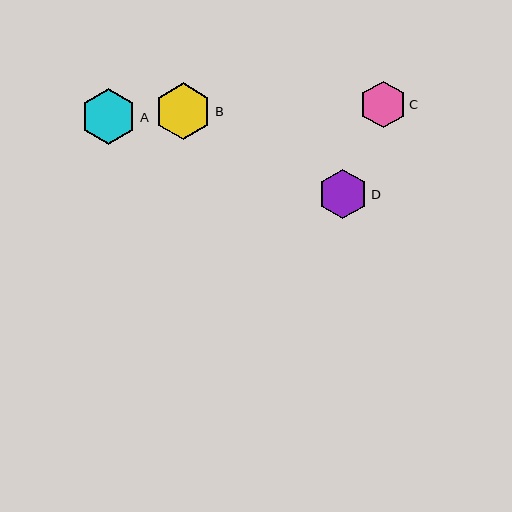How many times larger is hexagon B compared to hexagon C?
Hexagon B is approximately 1.2 times the size of hexagon C.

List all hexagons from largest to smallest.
From largest to smallest: B, A, D, C.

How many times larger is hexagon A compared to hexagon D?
Hexagon A is approximately 1.1 times the size of hexagon D.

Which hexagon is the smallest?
Hexagon C is the smallest with a size of approximately 47 pixels.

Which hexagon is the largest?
Hexagon B is the largest with a size of approximately 57 pixels.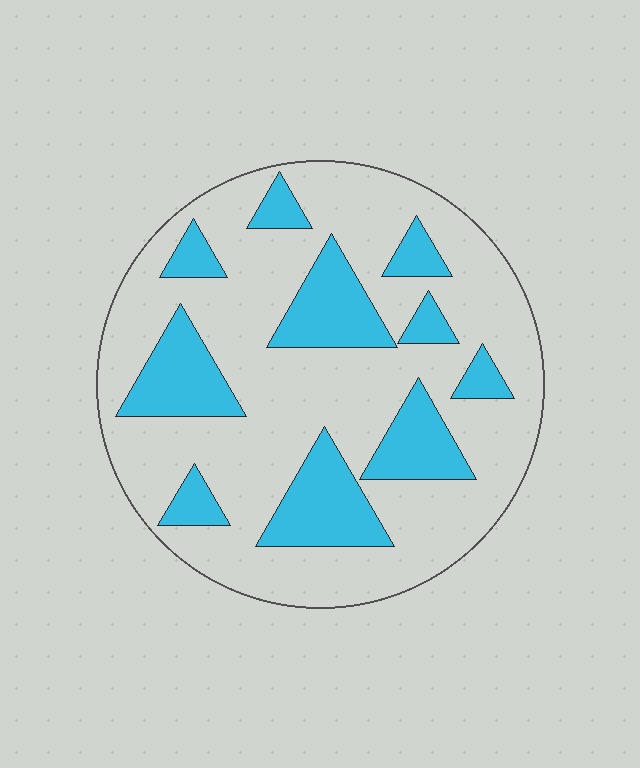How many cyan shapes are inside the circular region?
10.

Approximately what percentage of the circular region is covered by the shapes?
Approximately 25%.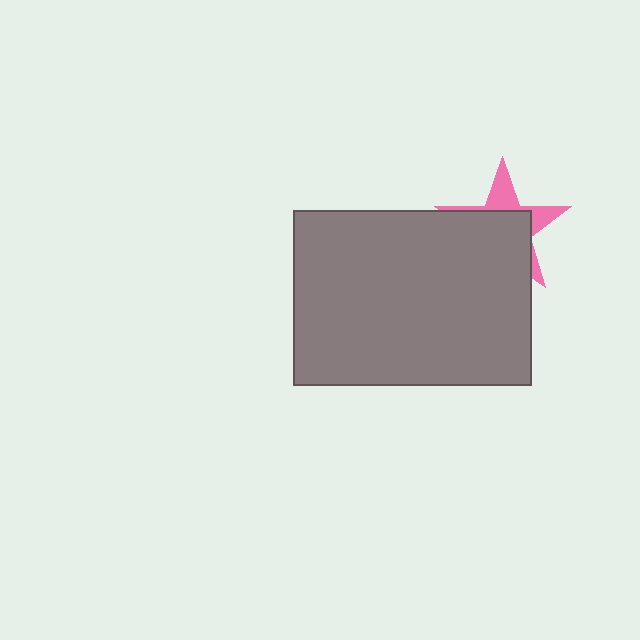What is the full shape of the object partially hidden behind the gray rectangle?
The partially hidden object is a pink star.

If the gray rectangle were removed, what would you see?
You would see the complete pink star.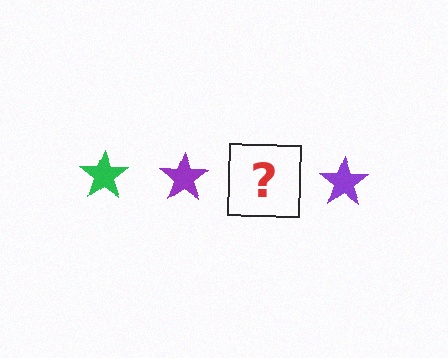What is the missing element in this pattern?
The missing element is a green star.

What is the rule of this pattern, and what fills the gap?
The rule is that the pattern cycles through green, purple stars. The gap should be filled with a green star.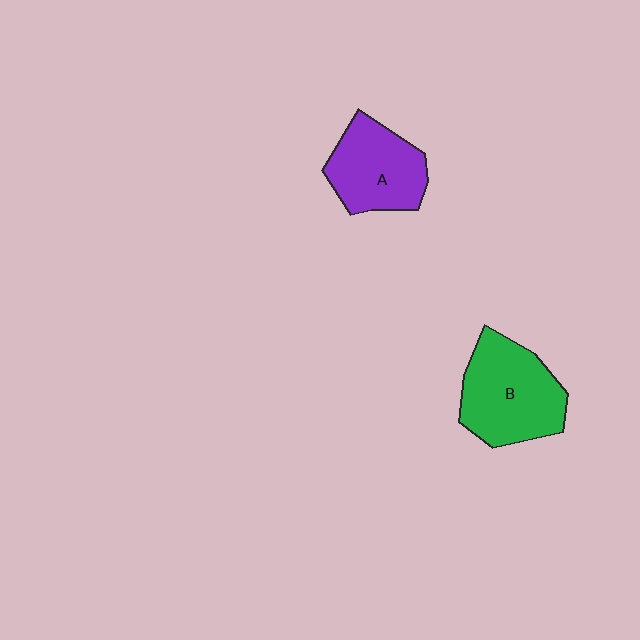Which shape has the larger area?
Shape B (green).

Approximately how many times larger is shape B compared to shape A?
Approximately 1.2 times.